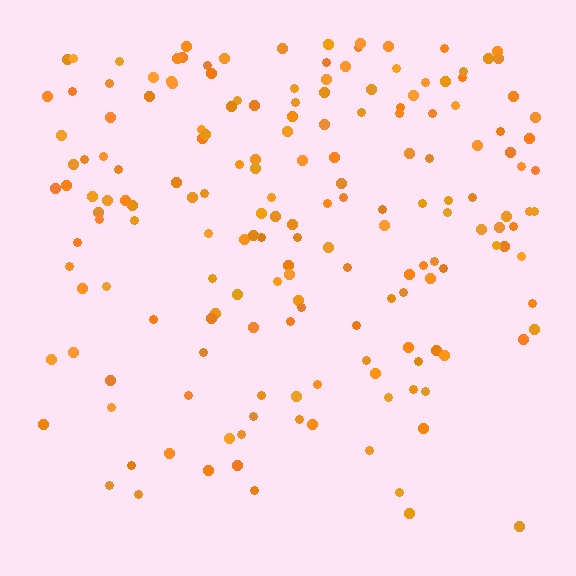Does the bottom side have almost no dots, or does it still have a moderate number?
Still a moderate number, just noticeably fewer than the top.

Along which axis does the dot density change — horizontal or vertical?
Vertical.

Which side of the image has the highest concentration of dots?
The top.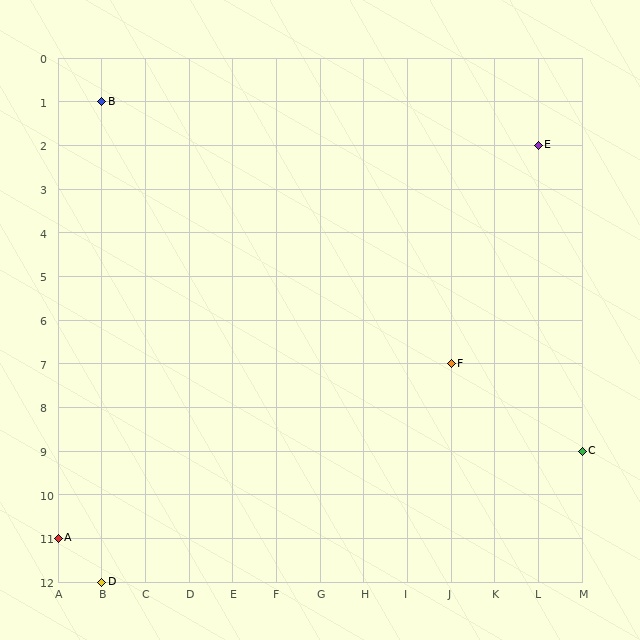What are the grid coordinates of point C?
Point C is at grid coordinates (M, 9).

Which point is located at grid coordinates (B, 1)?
Point B is at (B, 1).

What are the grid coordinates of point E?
Point E is at grid coordinates (L, 2).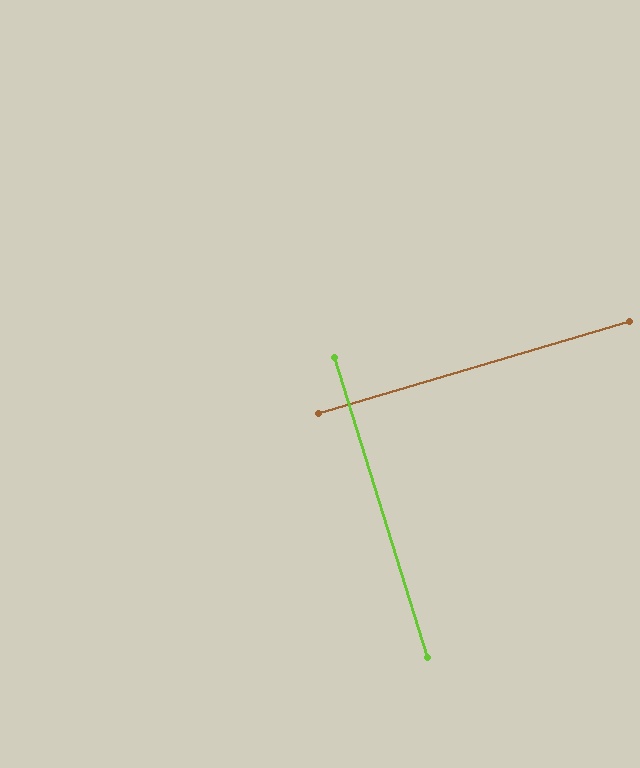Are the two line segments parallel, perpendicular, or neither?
Perpendicular — they meet at approximately 89°.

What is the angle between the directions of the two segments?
Approximately 89 degrees.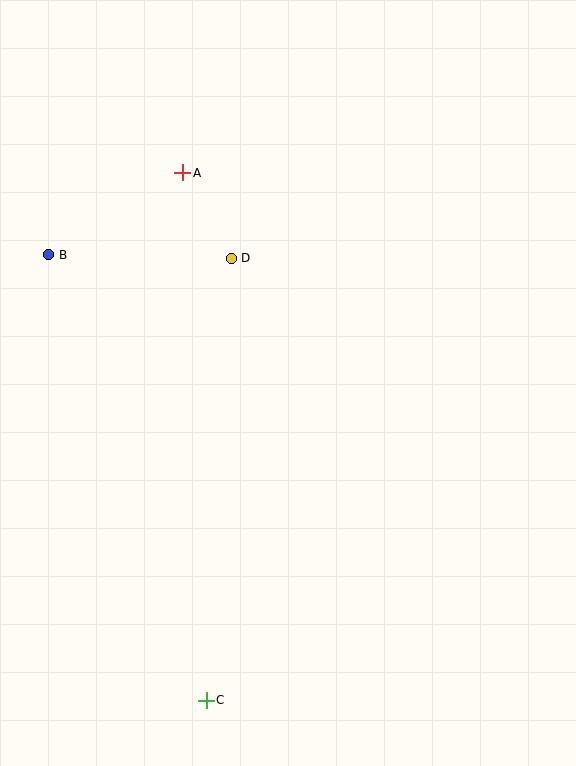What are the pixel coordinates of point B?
Point B is at (49, 255).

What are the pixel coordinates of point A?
Point A is at (183, 173).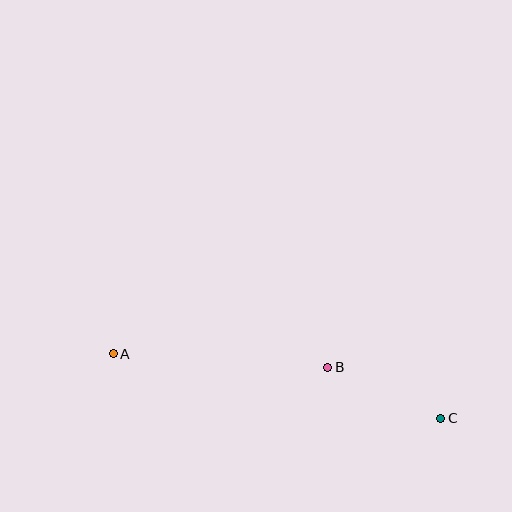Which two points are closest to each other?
Points B and C are closest to each other.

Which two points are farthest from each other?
Points A and C are farthest from each other.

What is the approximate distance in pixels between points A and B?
The distance between A and B is approximately 215 pixels.